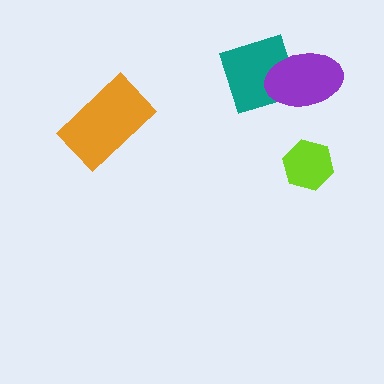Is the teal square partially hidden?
Yes, it is partially covered by another shape.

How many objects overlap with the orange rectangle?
0 objects overlap with the orange rectangle.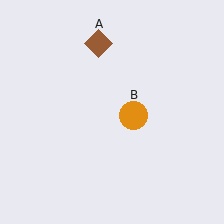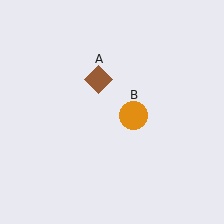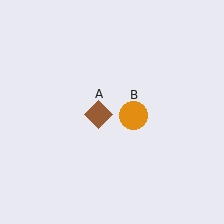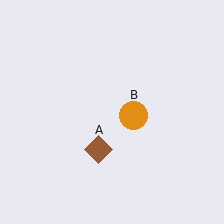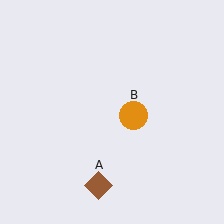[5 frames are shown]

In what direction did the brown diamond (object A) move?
The brown diamond (object A) moved down.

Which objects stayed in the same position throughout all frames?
Orange circle (object B) remained stationary.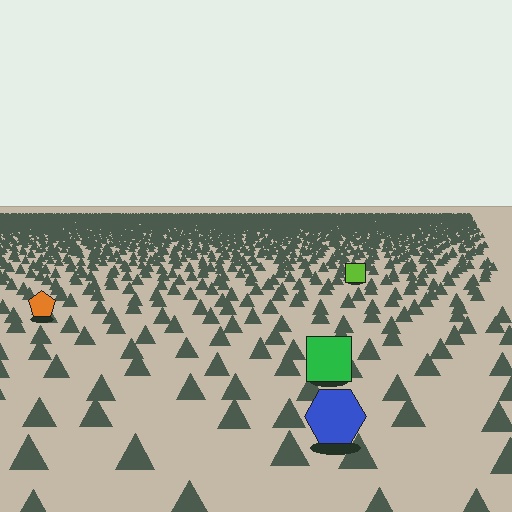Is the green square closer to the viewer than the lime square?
Yes. The green square is closer — you can tell from the texture gradient: the ground texture is coarser near it.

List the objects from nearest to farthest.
From nearest to farthest: the blue hexagon, the green square, the orange pentagon, the lime square.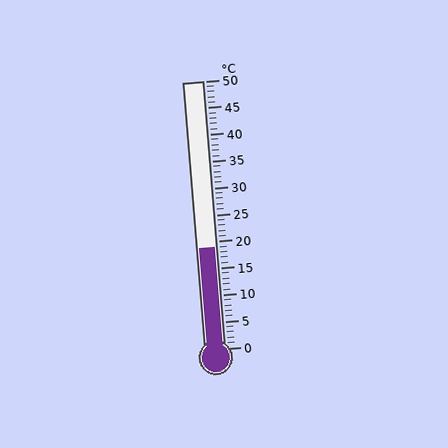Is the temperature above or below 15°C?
The temperature is above 15°C.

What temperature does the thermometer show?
The thermometer shows approximately 19°C.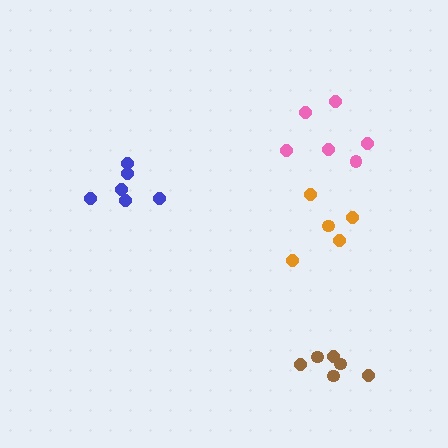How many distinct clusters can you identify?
There are 4 distinct clusters.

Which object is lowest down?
The brown cluster is bottommost.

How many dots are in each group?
Group 1: 6 dots, Group 2: 6 dots, Group 3: 6 dots, Group 4: 5 dots (23 total).